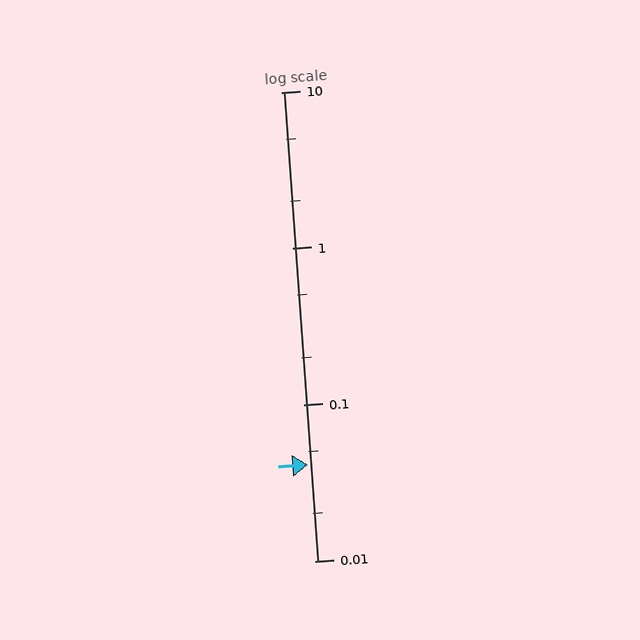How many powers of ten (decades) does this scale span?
The scale spans 3 decades, from 0.01 to 10.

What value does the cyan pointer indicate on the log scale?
The pointer indicates approximately 0.041.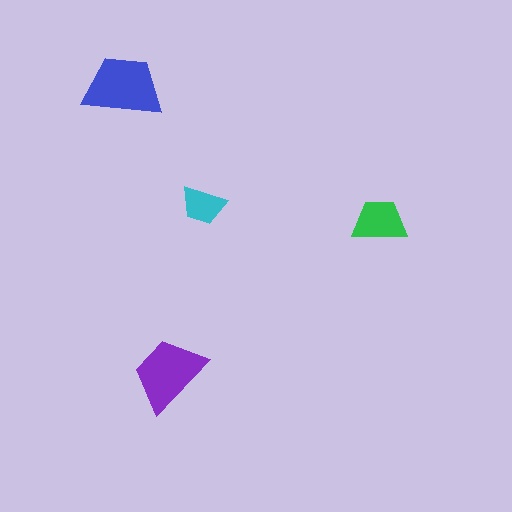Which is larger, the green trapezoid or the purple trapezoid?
The purple one.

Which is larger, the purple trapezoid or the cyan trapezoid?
The purple one.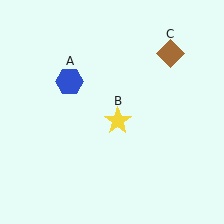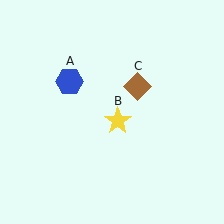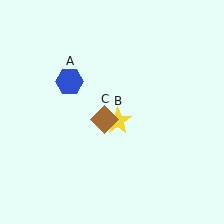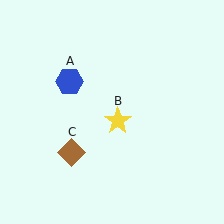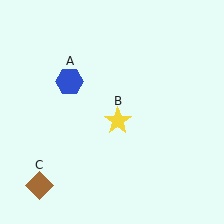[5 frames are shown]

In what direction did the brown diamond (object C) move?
The brown diamond (object C) moved down and to the left.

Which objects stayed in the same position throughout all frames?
Blue hexagon (object A) and yellow star (object B) remained stationary.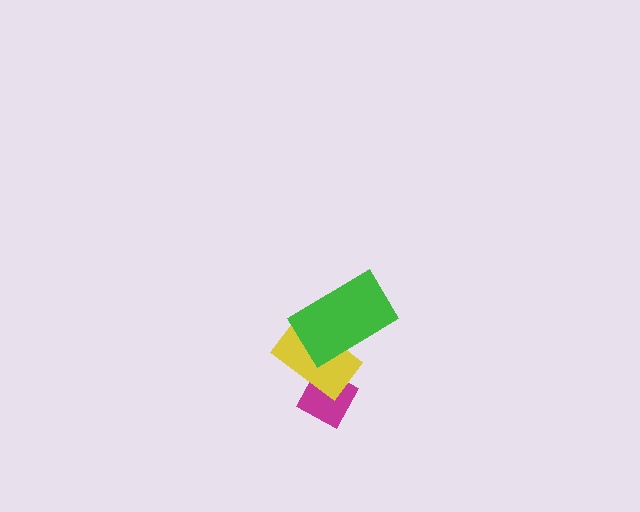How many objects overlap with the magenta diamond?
1 object overlaps with the magenta diamond.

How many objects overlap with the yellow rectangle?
2 objects overlap with the yellow rectangle.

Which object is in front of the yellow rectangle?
The green rectangle is in front of the yellow rectangle.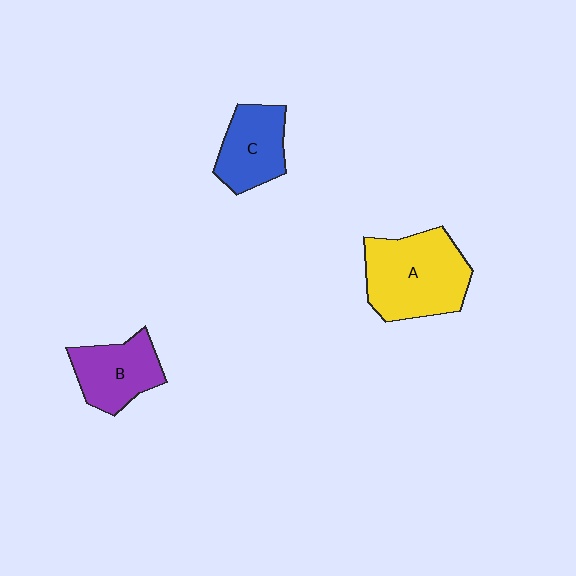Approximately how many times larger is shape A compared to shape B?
Approximately 1.6 times.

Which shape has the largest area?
Shape A (yellow).